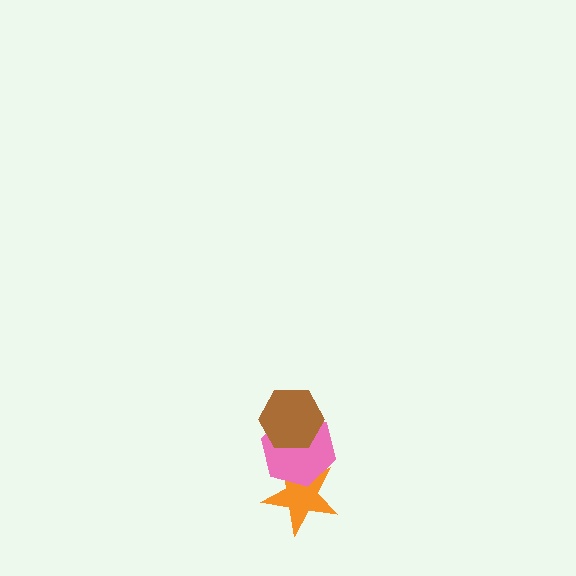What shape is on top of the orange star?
The pink hexagon is on top of the orange star.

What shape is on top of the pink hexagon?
The brown hexagon is on top of the pink hexagon.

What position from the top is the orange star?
The orange star is 3rd from the top.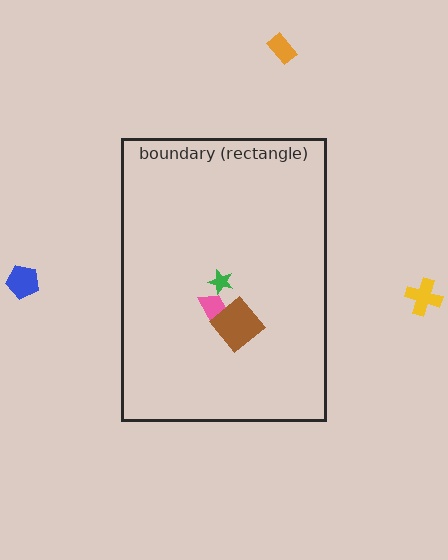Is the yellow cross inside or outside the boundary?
Outside.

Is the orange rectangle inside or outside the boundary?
Outside.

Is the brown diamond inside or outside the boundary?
Inside.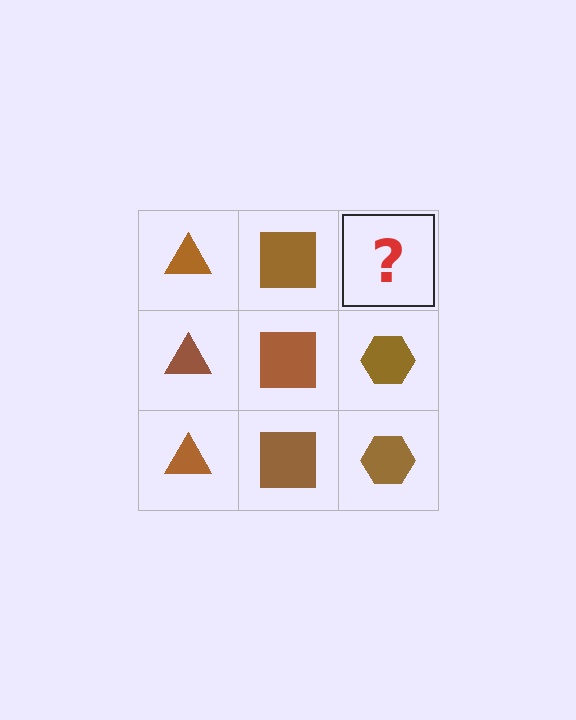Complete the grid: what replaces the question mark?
The question mark should be replaced with a brown hexagon.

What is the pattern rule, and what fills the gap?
The rule is that each column has a consistent shape. The gap should be filled with a brown hexagon.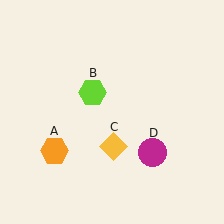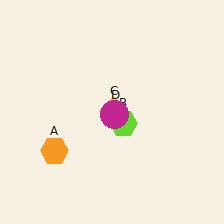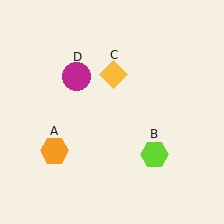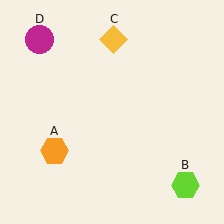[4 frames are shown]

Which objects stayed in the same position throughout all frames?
Orange hexagon (object A) remained stationary.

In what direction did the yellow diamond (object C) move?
The yellow diamond (object C) moved up.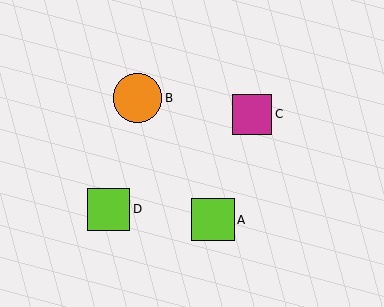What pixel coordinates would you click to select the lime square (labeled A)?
Click at (213, 220) to select the lime square A.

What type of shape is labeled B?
Shape B is an orange circle.